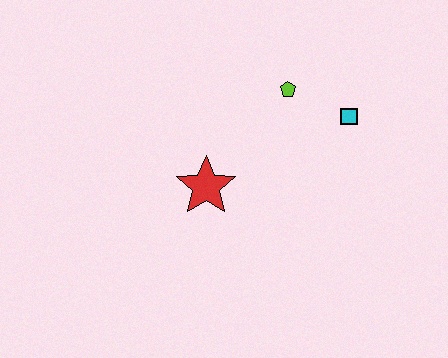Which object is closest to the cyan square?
The lime pentagon is closest to the cyan square.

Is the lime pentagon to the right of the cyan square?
No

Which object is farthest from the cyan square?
The red star is farthest from the cyan square.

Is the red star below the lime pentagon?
Yes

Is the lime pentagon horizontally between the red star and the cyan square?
Yes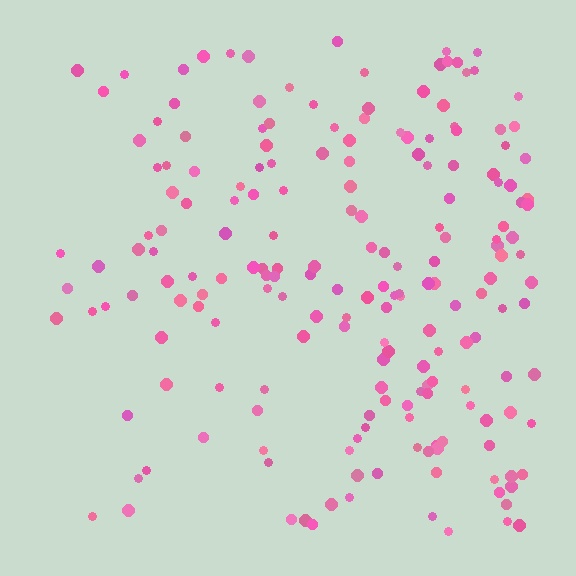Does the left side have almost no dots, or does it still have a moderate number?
Still a moderate number, just noticeably fewer than the right.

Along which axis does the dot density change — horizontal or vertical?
Horizontal.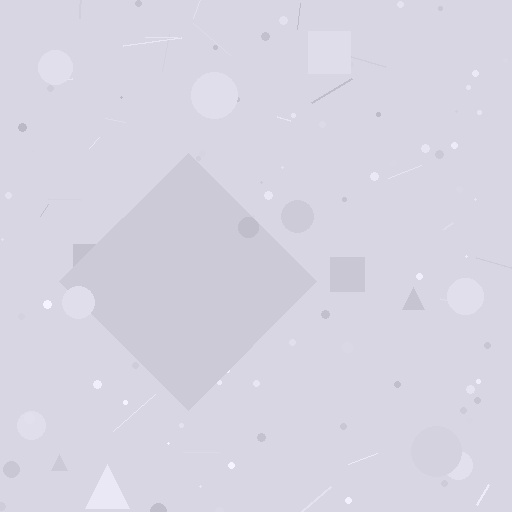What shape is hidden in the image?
A diamond is hidden in the image.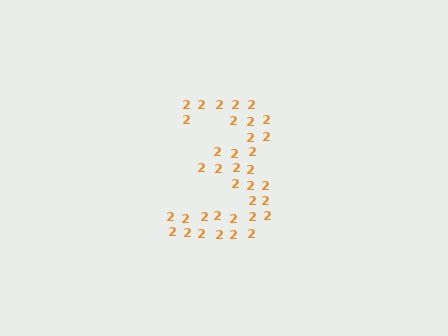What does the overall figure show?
The overall figure shows the digit 3.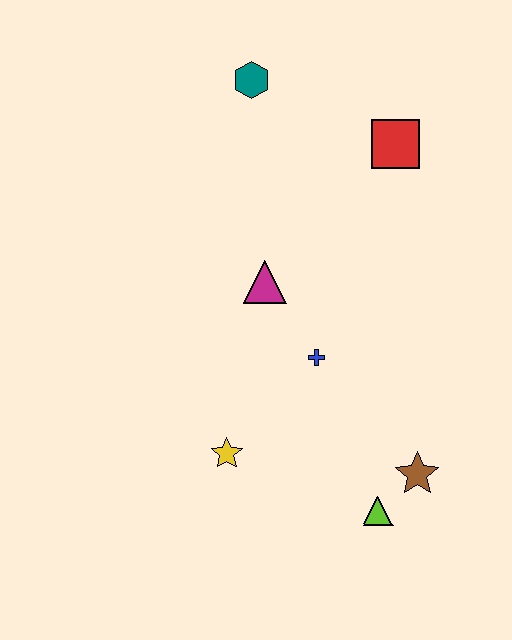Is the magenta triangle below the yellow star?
No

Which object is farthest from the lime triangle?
The teal hexagon is farthest from the lime triangle.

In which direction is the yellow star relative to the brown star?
The yellow star is to the left of the brown star.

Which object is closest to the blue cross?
The magenta triangle is closest to the blue cross.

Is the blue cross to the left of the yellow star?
No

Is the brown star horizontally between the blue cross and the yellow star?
No